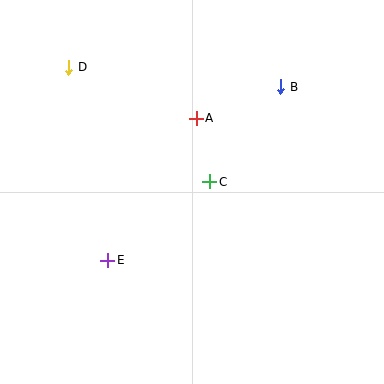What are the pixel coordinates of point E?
Point E is at (108, 260).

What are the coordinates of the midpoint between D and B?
The midpoint between D and B is at (175, 77).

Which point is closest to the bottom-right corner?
Point C is closest to the bottom-right corner.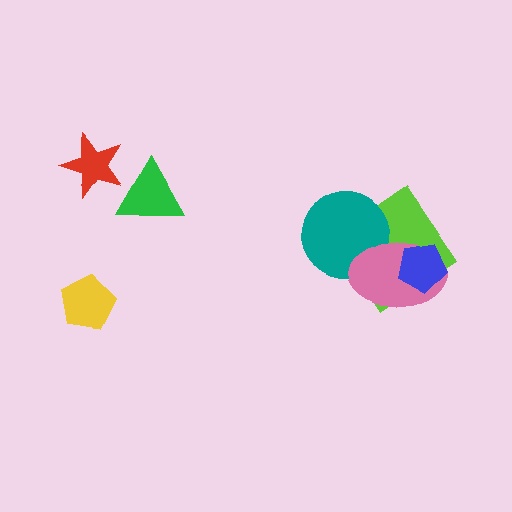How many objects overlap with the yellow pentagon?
0 objects overlap with the yellow pentagon.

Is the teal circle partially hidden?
Yes, it is partially covered by another shape.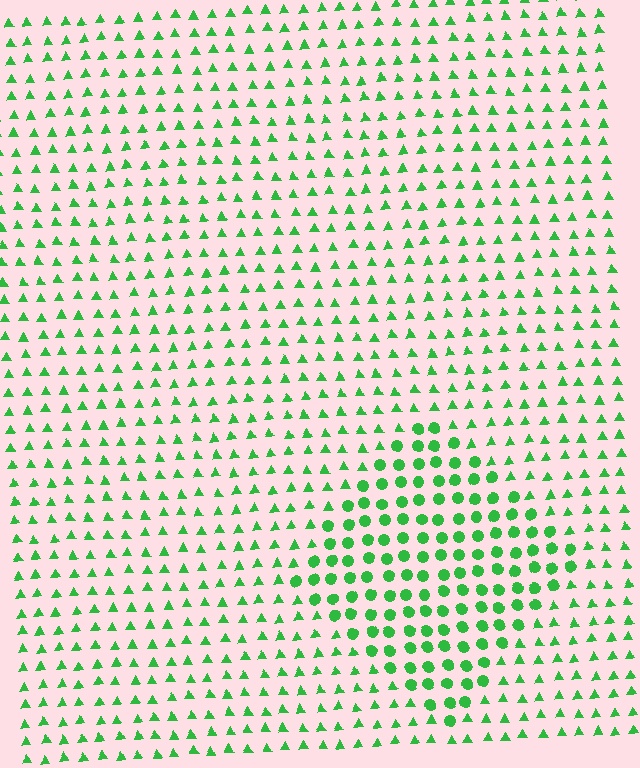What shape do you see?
I see a diamond.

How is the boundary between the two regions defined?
The boundary is defined by a change in element shape: circles inside vs. triangles outside. All elements share the same color and spacing.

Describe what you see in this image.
The image is filled with small green elements arranged in a uniform grid. A diamond-shaped region contains circles, while the surrounding area contains triangles. The boundary is defined purely by the change in element shape.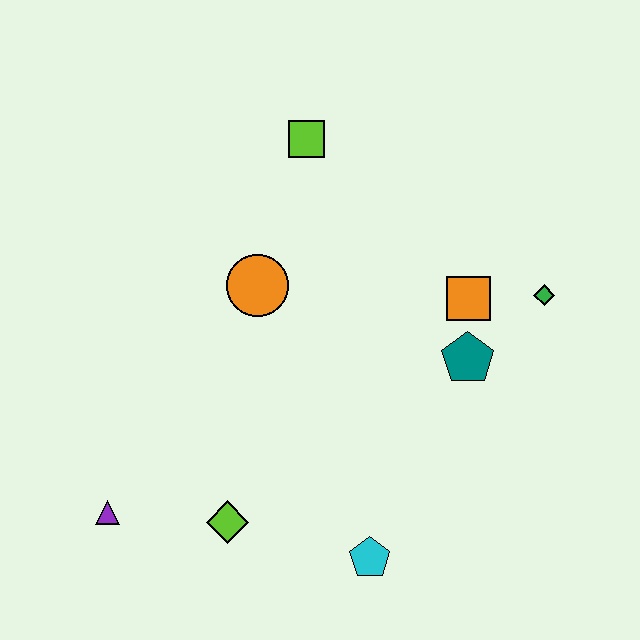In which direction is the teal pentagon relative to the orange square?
The teal pentagon is below the orange square.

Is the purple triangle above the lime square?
No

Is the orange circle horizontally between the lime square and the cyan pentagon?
No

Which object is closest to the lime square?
The orange circle is closest to the lime square.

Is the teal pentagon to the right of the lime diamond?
Yes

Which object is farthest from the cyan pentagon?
The lime square is farthest from the cyan pentagon.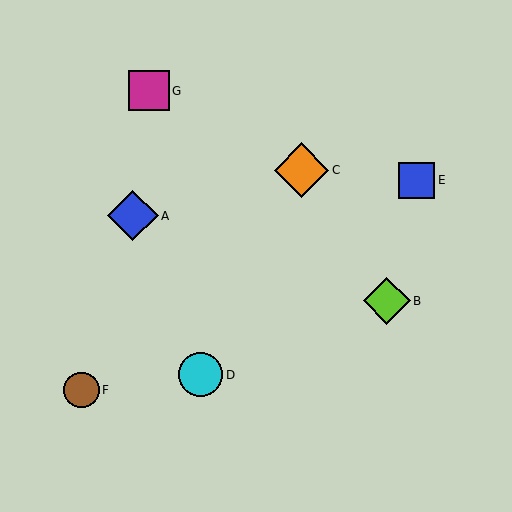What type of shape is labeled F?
Shape F is a brown circle.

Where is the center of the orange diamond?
The center of the orange diamond is at (301, 170).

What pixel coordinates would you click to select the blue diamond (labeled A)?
Click at (133, 216) to select the blue diamond A.